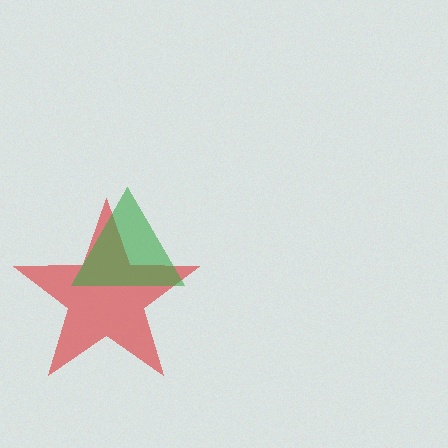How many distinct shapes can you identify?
There are 2 distinct shapes: a red star, a green triangle.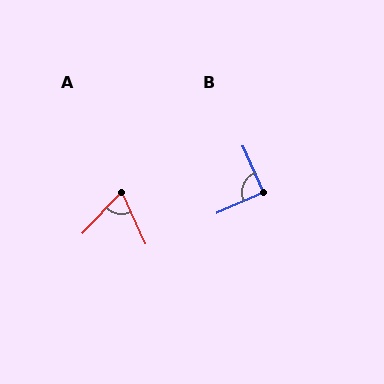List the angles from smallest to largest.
A (68°), B (91°).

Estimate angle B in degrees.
Approximately 91 degrees.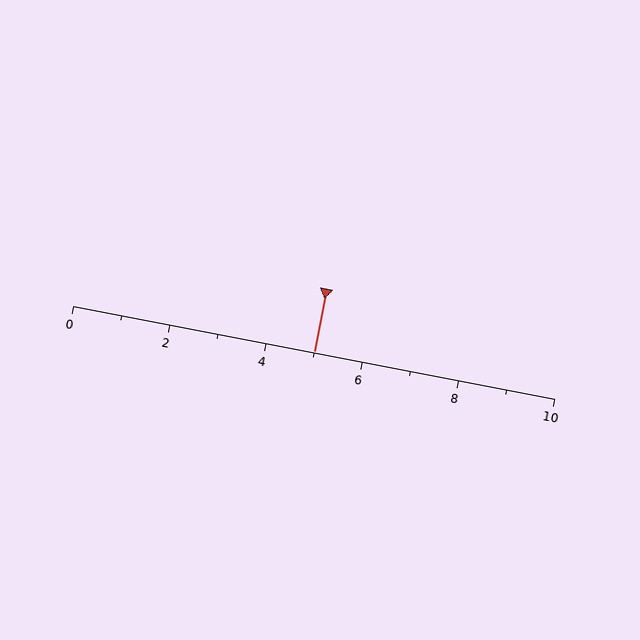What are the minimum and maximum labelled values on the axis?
The axis runs from 0 to 10.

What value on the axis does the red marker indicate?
The marker indicates approximately 5.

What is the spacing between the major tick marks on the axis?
The major ticks are spaced 2 apart.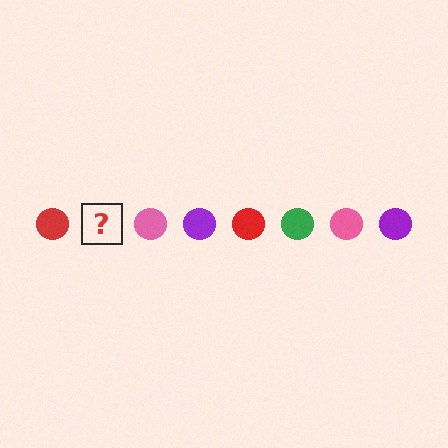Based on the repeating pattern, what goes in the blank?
The blank should be a green circle.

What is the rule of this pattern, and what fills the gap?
The rule is that the pattern cycles through red, green, pink, purple circles. The gap should be filled with a green circle.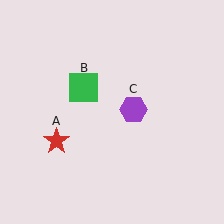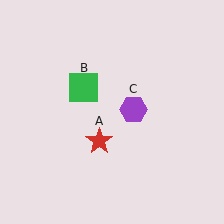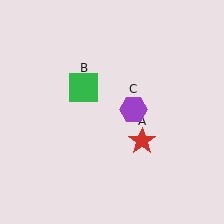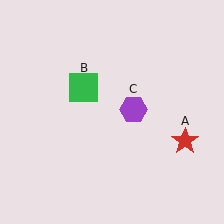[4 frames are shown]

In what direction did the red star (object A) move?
The red star (object A) moved right.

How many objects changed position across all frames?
1 object changed position: red star (object A).